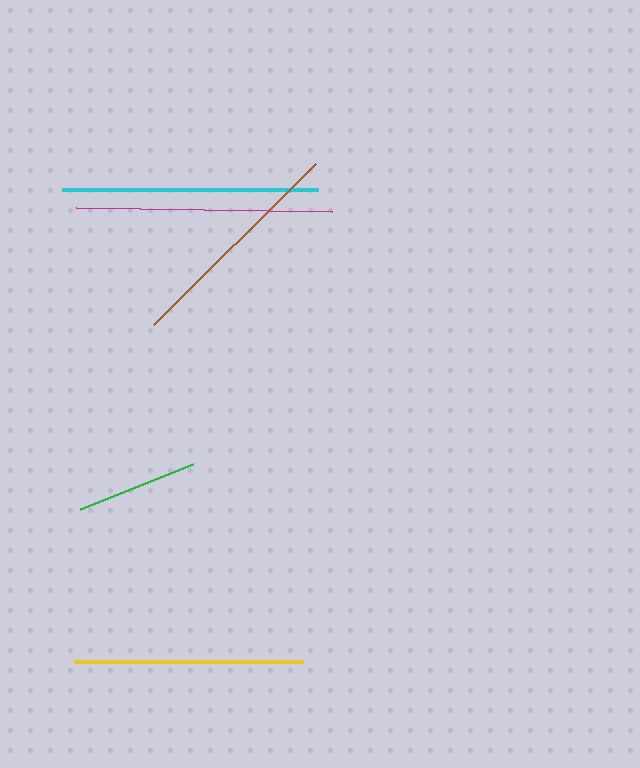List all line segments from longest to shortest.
From longest to shortest: cyan, magenta, yellow, brown, green.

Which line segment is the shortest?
The green line is the shortest at approximately 122 pixels.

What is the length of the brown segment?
The brown segment is approximately 228 pixels long.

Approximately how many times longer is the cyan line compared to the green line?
The cyan line is approximately 2.1 times the length of the green line.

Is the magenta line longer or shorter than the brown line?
The magenta line is longer than the brown line.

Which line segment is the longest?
The cyan line is the longest at approximately 256 pixels.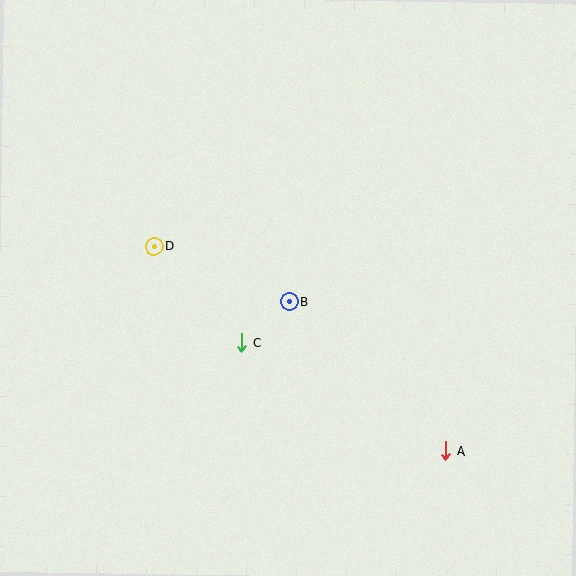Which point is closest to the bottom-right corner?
Point A is closest to the bottom-right corner.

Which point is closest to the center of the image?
Point B at (289, 302) is closest to the center.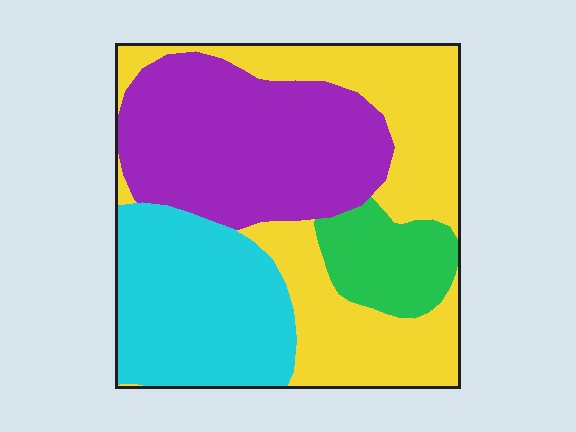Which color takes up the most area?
Yellow, at roughly 35%.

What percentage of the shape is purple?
Purple takes up about one third (1/3) of the shape.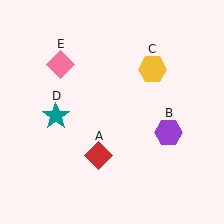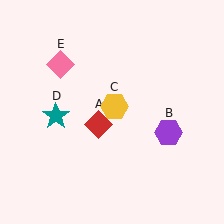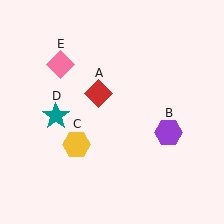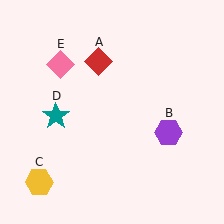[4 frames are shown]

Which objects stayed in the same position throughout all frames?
Purple hexagon (object B) and teal star (object D) and pink diamond (object E) remained stationary.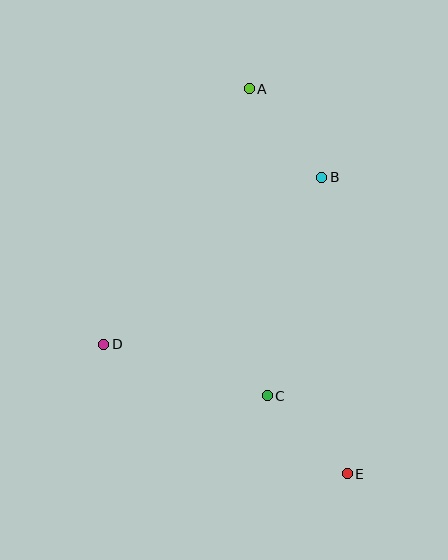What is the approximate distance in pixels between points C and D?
The distance between C and D is approximately 171 pixels.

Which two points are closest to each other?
Points C and E are closest to each other.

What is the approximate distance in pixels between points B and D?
The distance between B and D is approximately 275 pixels.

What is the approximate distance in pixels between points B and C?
The distance between B and C is approximately 225 pixels.